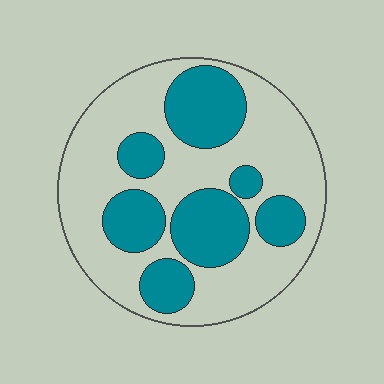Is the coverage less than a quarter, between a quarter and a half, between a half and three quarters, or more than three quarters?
Between a quarter and a half.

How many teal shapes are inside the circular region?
7.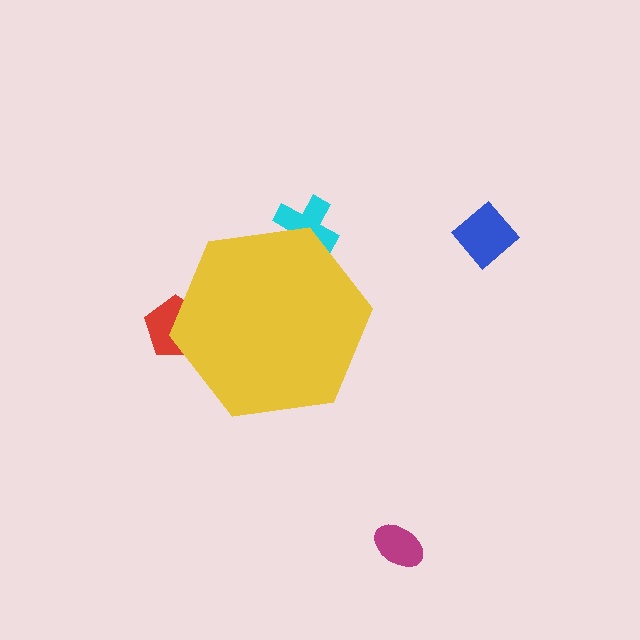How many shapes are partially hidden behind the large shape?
2 shapes are partially hidden.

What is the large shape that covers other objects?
A yellow hexagon.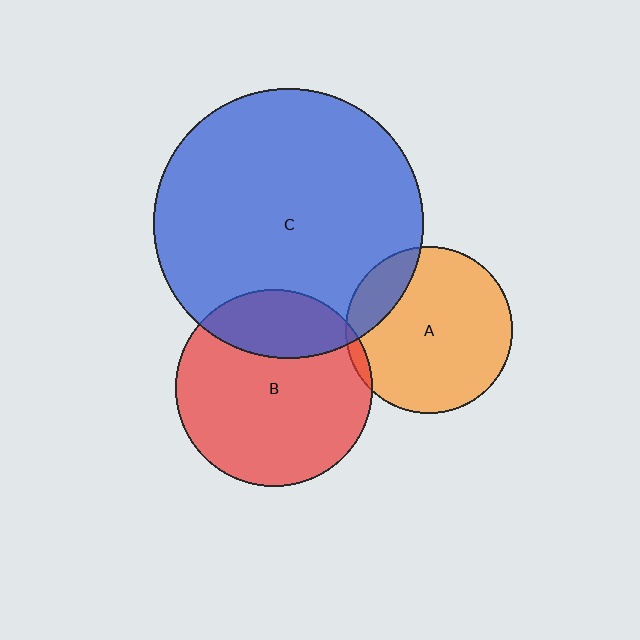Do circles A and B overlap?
Yes.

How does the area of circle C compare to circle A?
Approximately 2.6 times.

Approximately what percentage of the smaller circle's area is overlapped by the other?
Approximately 5%.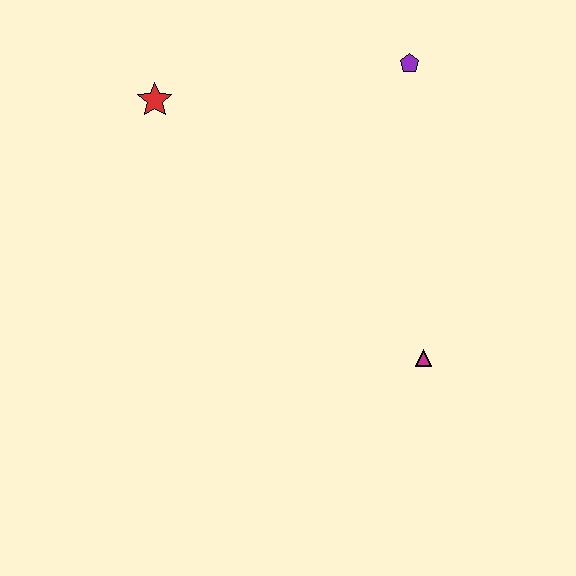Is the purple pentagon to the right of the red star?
Yes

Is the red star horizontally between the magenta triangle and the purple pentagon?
No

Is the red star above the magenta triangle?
Yes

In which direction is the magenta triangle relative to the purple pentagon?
The magenta triangle is below the purple pentagon.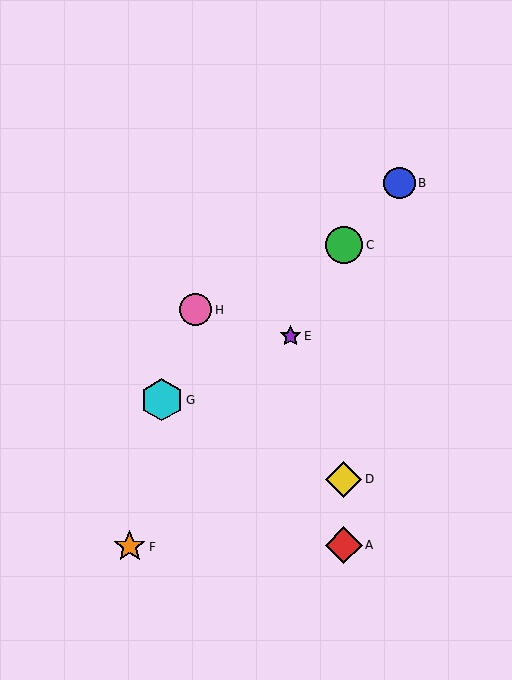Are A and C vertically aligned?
Yes, both are at x≈344.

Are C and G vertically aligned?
No, C is at x≈344 and G is at x≈162.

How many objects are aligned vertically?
3 objects (A, C, D) are aligned vertically.